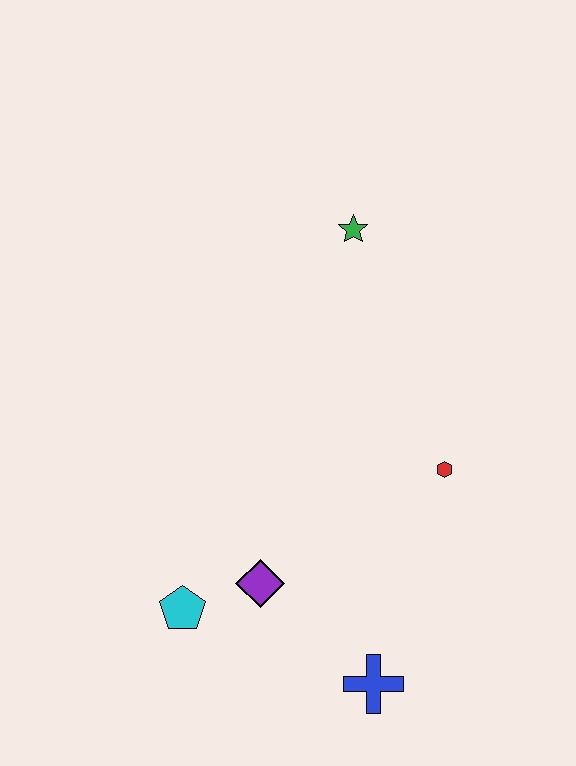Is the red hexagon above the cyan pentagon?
Yes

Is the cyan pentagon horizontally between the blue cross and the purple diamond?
No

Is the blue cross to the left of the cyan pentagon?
No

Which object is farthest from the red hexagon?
The cyan pentagon is farthest from the red hexagon.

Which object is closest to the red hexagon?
The purple diamond is closest to the red hexagon.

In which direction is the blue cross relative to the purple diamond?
The blue cross is to the right of the purple diamond.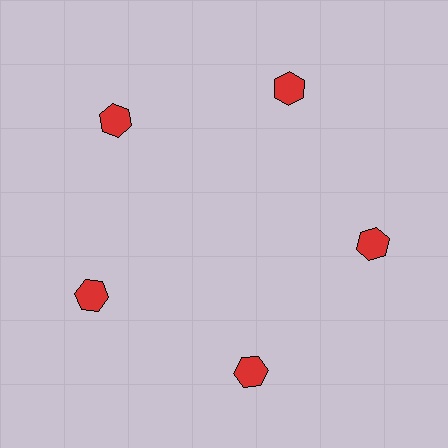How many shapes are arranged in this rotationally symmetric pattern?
There are 5 shapes, arranged in 5 groups of 1.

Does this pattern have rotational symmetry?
Yes, this pattern has 5-fold rotational symmetry. It looks the same after rotating 72 degrees around the center.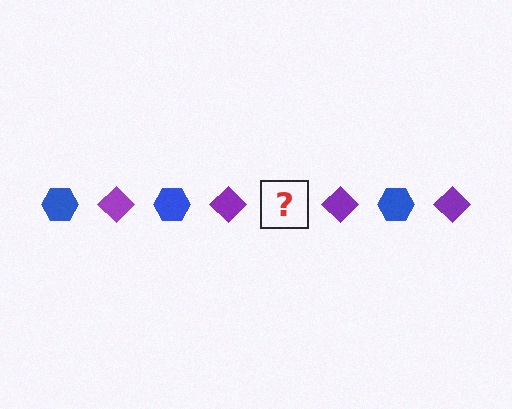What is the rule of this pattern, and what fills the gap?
The rule is that the pattern alternates between blue hexagon and purple diamond. The gap should be filled with a blue hexagon.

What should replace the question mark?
The question mark should be replaced with a blue hexagon.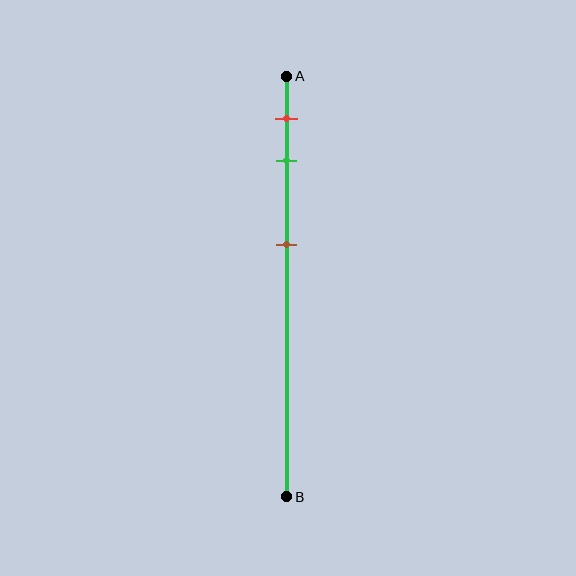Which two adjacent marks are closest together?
The red and green marks are the closest adjacent pair.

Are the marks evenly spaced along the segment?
No, the marks are not evenly spaced.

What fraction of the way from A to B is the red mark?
The red mark is approximately 10% (0.1) of the way from A to B.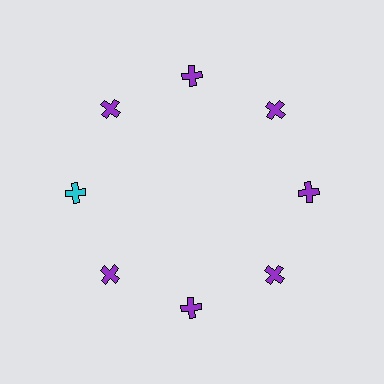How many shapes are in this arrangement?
There are 8 shapes arranged in a ring pattern.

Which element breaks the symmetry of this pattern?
The cyan cross at roughly the 9 o'clock position breaks the symmetry. All other shapes are purple crosses.